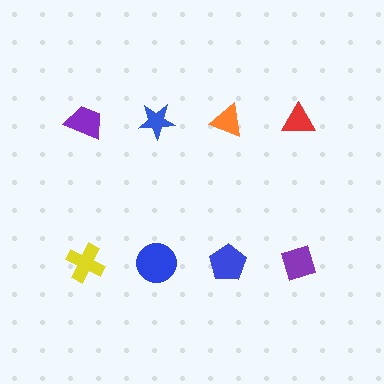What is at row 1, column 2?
A blue star.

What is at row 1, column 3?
An orange triangle.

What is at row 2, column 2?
A blue circle.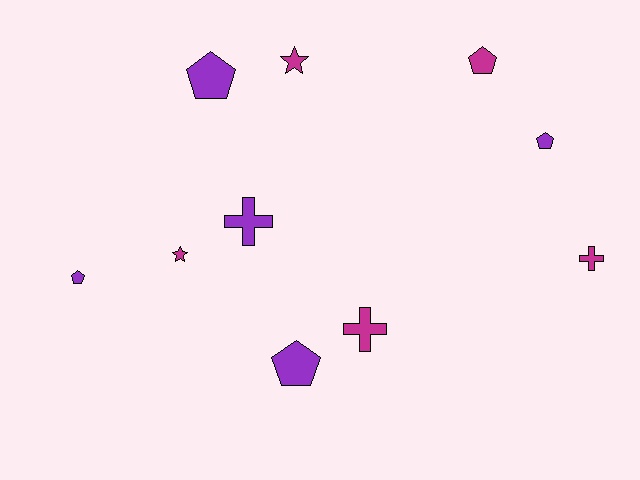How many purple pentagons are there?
There are 4 purple pentagons.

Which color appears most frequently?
Magenta, with 5 objects.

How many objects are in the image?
There are 10 objects.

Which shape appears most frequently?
Pentagon, with 5 objects.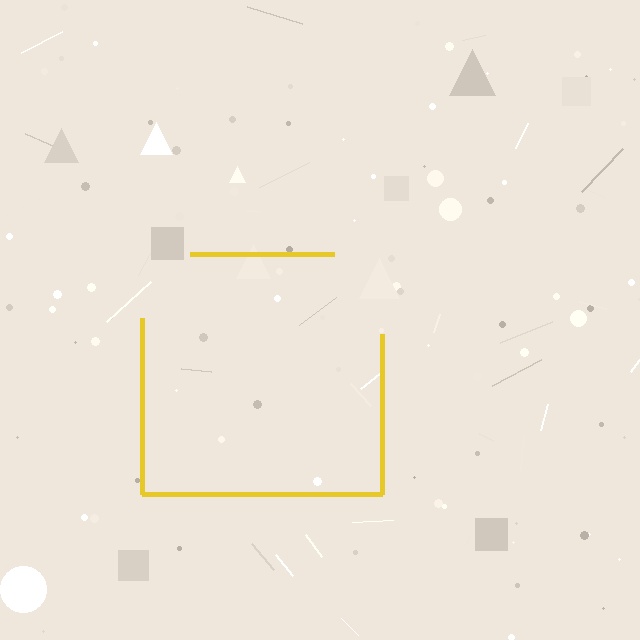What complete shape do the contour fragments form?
The contour fragments form a square.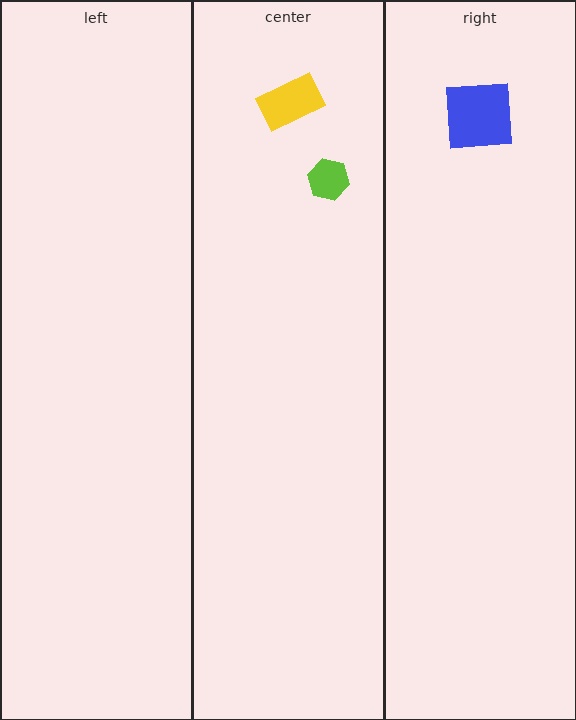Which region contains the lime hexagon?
The center region.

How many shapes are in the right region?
1.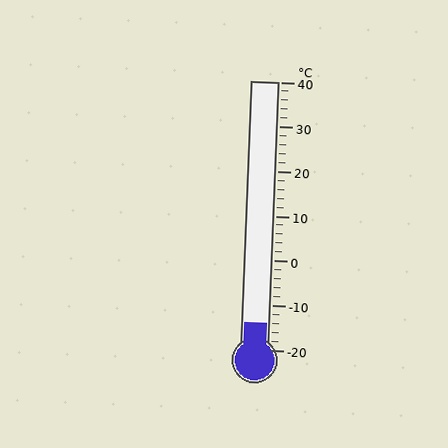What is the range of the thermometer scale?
The thermometer scale ranges from -20°C to 40°C.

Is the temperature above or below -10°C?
The temperature is below -10°C.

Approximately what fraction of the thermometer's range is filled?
The thermometer is filled to approximately 10% of its range.